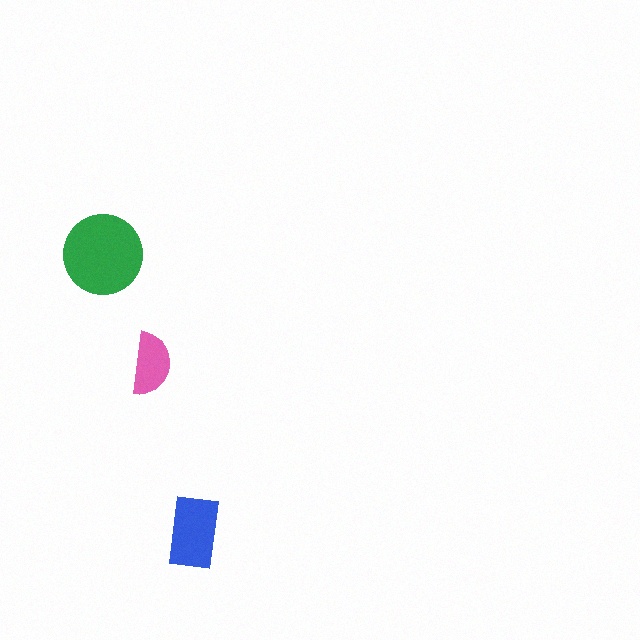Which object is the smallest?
The pink semicircle.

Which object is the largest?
The green circle.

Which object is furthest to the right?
The blue rectangle is rightmost.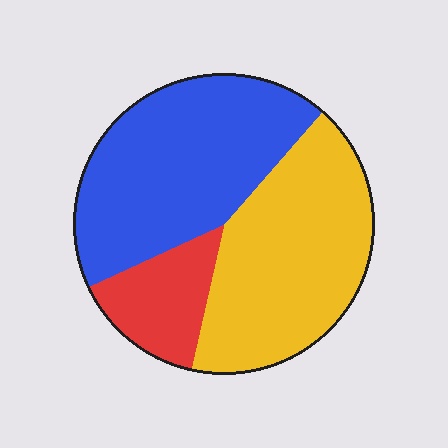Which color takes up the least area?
Red, at roughly 15%.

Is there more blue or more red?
Blue.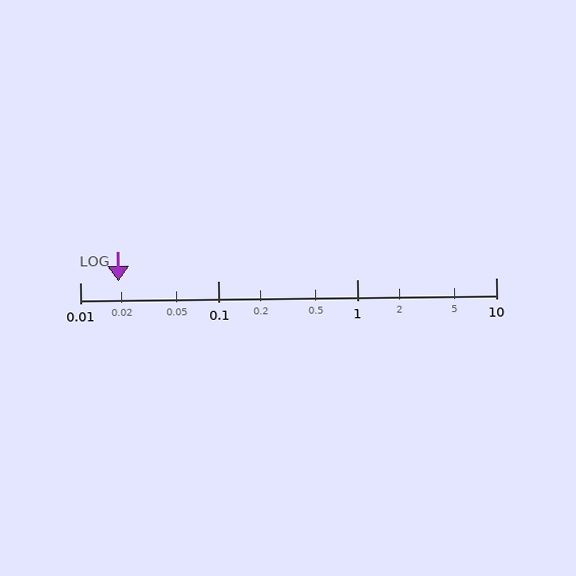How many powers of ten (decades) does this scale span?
The scale spans 3 decades, from 0.01 to 10.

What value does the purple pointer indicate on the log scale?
The pointer indicates approximately 0.019.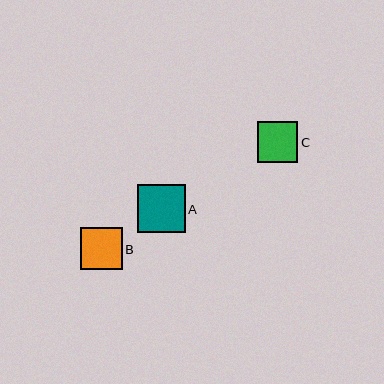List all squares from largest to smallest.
From largest to smallest: A, B, C.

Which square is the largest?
Square A is the largest with a size of approximately 48 pixels.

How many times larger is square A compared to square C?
Square A is approximately 1.2 times the size of square C.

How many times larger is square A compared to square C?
Square A is approximately 1.2 times the size of square C.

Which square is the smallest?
Square C is the smallest with a size of approximately 41 pixels.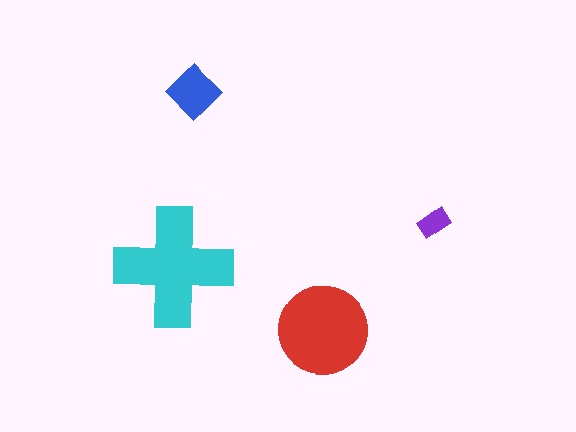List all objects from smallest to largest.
The purple rectangle, the blue diamond, the red circle, the cyan cross.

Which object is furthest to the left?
The cyan cross is leftmost.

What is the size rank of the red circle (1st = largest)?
2nd.